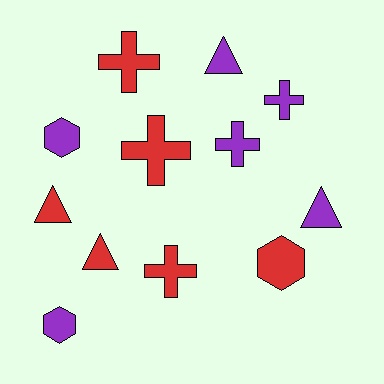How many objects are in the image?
There are 12 objects.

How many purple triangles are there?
There are 2 purple triangles.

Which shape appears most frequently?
Cross, with 5 objects.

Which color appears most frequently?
Purple, with 6 objects.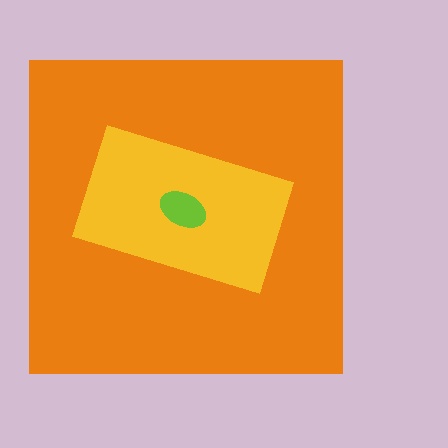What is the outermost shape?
The orange square.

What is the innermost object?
The lime ellipse.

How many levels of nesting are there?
3.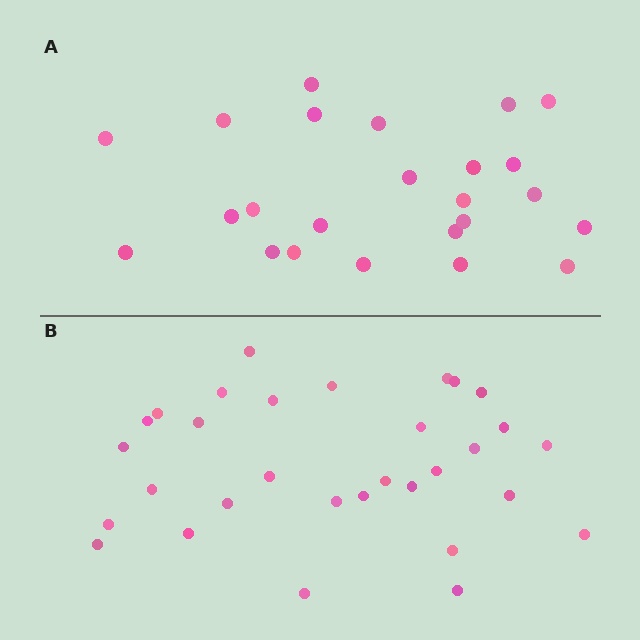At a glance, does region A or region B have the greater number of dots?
Region B (the bottom region) has more dots.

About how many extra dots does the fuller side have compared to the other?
Region B has roughly 8 or so more dots than region A.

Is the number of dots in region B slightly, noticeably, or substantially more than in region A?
Region B has noticeably more, but not dramatically so. The ratio is roughly 1.3 to 1.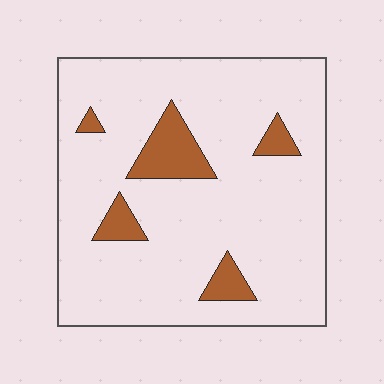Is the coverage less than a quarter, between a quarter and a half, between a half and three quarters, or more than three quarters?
Less than a quarter.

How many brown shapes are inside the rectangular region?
5.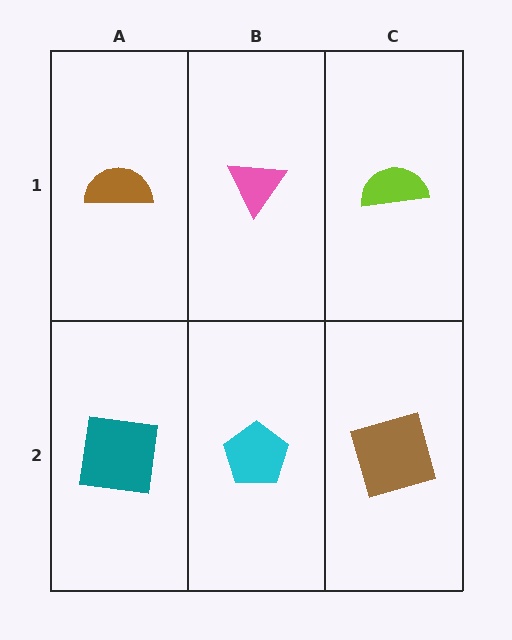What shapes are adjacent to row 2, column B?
A pink triangle (row 1, column B), a teal square (row 2, column A), a brown square (row 2, column C).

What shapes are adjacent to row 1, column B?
A cyan pentagon (row 2, column B), a brown semicircle (row 1, column A), a lime semicircle (row 1, column C).